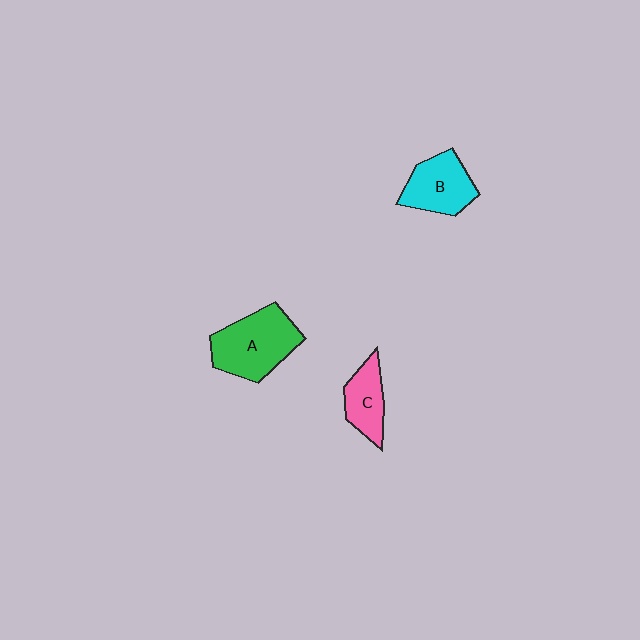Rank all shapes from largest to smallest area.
From largest to smallest: A (green), B (cyan), C (pink).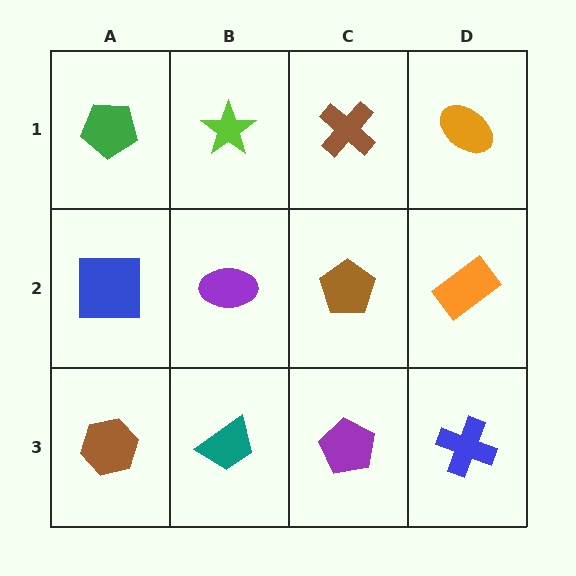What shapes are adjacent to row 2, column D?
An orange ellipse (row 1, column D), a blue cross (row 3, column D), a brown pentagon (row 2, column C).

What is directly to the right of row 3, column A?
A teal trapezoid.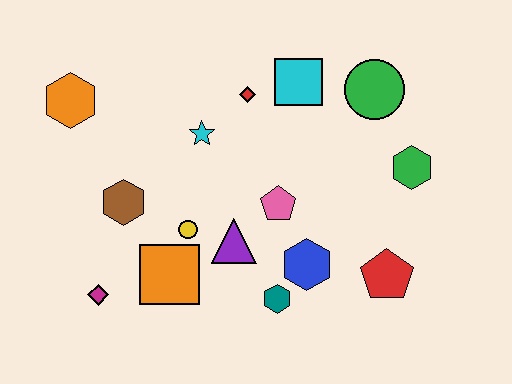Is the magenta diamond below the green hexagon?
Yes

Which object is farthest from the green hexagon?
The orange hexagon is farthest from the green hexagon.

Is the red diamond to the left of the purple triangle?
No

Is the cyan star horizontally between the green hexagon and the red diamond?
No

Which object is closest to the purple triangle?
The yellow circle is closest to the purple triangle.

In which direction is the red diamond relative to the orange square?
The red diamond is above the orange square.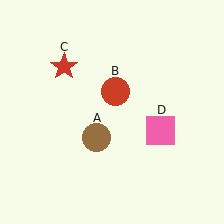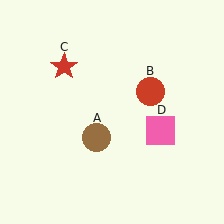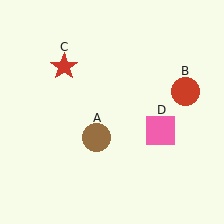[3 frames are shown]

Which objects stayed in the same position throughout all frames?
Brown circle (object A) and red star (object C) and pink square (object D) remained stationary.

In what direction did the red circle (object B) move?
The red circle (object B) moved right.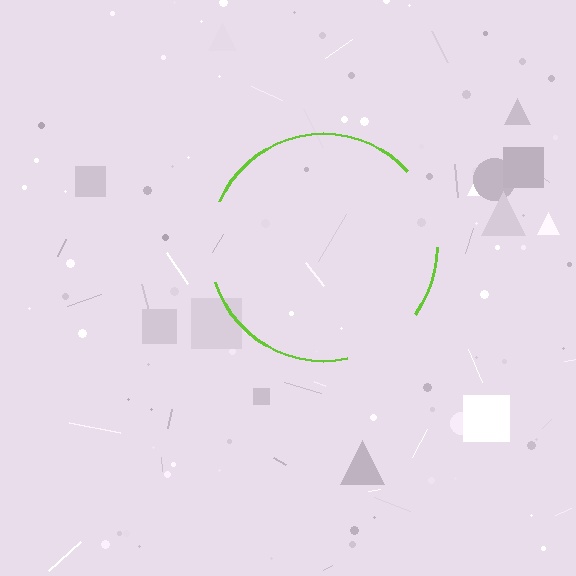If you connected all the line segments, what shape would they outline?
They would outline a circle.